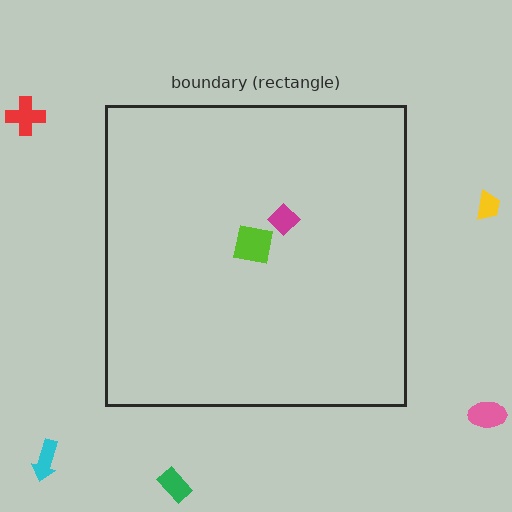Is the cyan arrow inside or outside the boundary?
Outside.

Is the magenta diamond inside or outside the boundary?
Inside.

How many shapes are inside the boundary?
2 inside, 5 outside.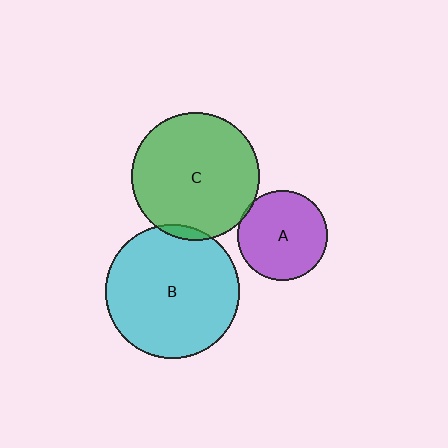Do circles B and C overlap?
Yes.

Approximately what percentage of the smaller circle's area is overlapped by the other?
Approximately 5%.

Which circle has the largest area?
Circle B (cyan).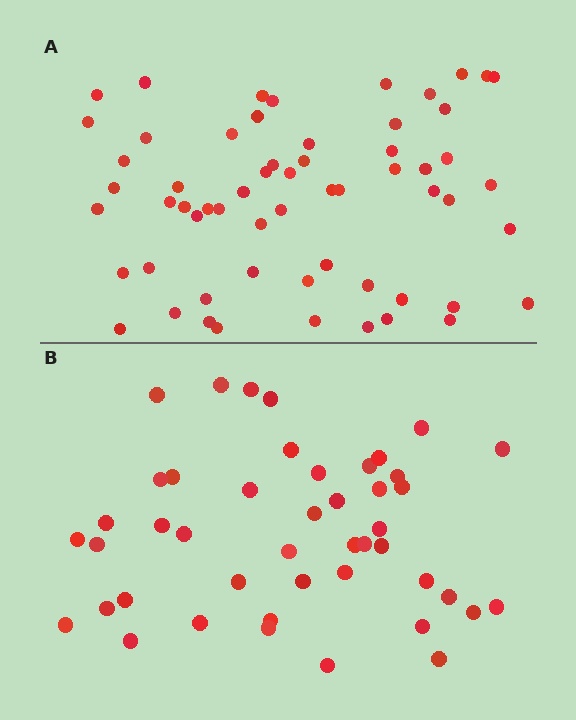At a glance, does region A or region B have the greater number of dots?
Region A (the top region) has more dots.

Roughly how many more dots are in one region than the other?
Region A has approximately 15 more dots than region B.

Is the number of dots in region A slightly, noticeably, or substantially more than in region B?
Region A has noticeably more, but not dramatically so. The ratio is roughly 1.3 to 1.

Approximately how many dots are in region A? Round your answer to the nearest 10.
About 60 dots.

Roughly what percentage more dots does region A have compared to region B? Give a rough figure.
About 35% more.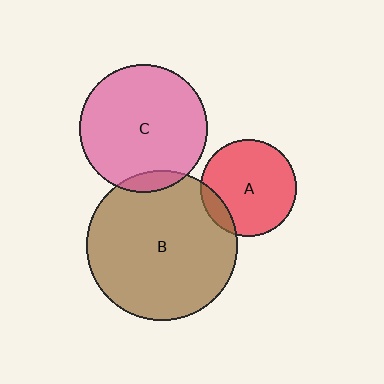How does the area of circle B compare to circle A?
Approximately 2.4 times.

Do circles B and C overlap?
Yes.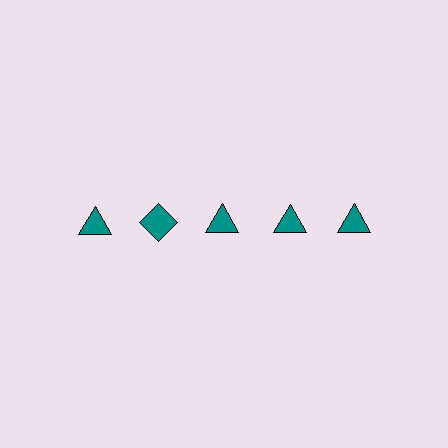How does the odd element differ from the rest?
It has a different shape: diamond instead of triangle.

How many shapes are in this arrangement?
There are 5 shapes arranged in a grid pattern.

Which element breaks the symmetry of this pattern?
The teal diamond in the top row, second from left column breaks the symmetry. All other shapes are teal triangles.